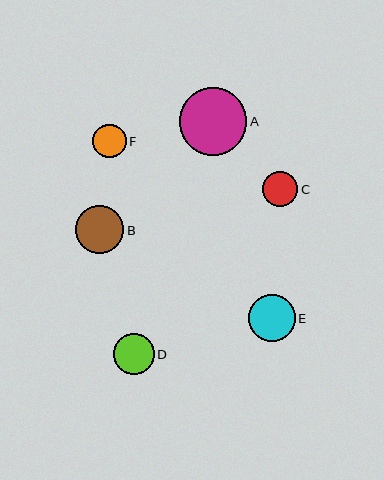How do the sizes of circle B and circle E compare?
Circle B and circle E are approximately the same size.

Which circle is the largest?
Circle A is the largest with a size of approximately 68 pixels.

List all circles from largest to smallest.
From largest to smallest: A, B, E, D, C, F.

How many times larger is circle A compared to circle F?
Circle A is approximately 2.0 times the size of circle F.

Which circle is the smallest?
Circle F is the smallest with a size of approximately 33 pixels.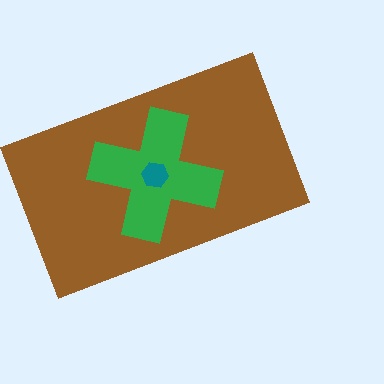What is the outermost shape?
The brown rectangle.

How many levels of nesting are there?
3.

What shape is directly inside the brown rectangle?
The green cross.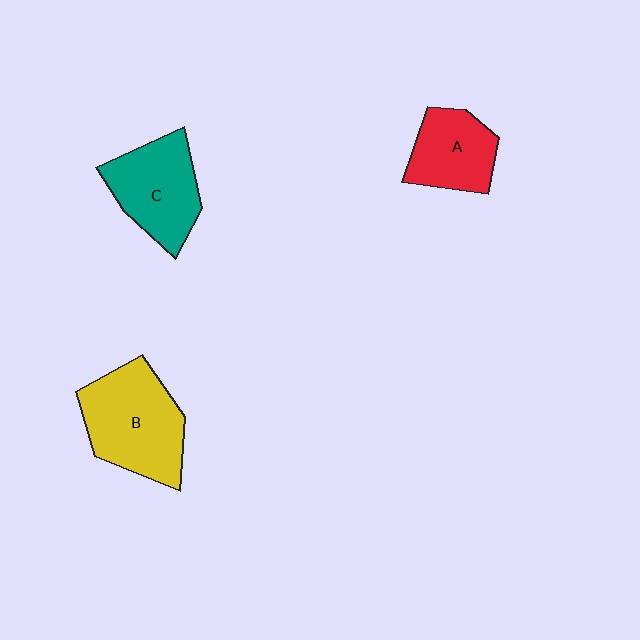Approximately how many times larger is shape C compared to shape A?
Approximately 1.3 times.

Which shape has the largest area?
Shape B (yellow).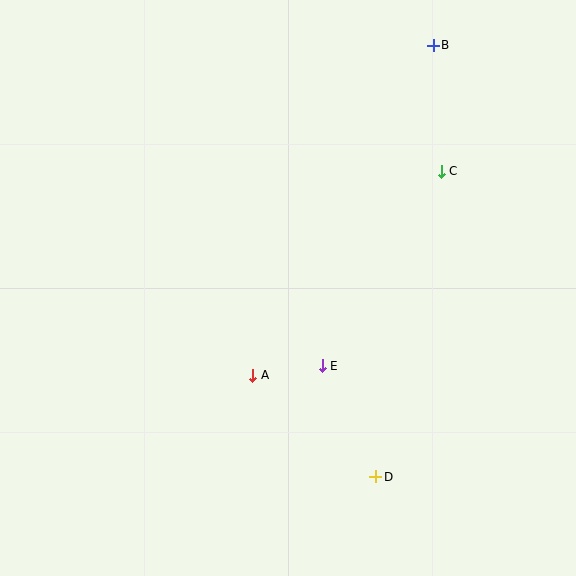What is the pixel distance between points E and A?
The distance between E and A is 70 pixels.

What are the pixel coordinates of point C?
Point C is at (441, 171).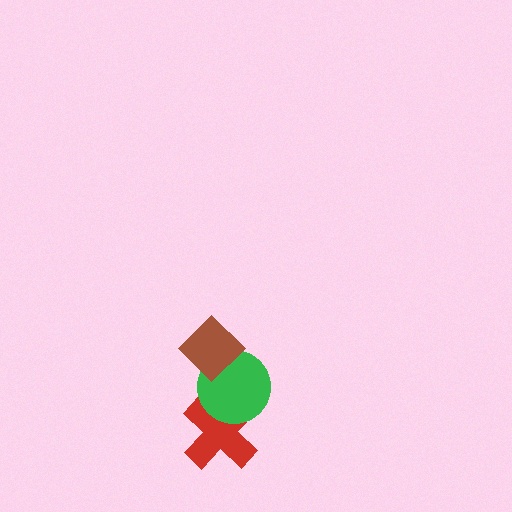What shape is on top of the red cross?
The green circle is on top of the red cross.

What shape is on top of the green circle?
The brown diamond is on top of the green circle.